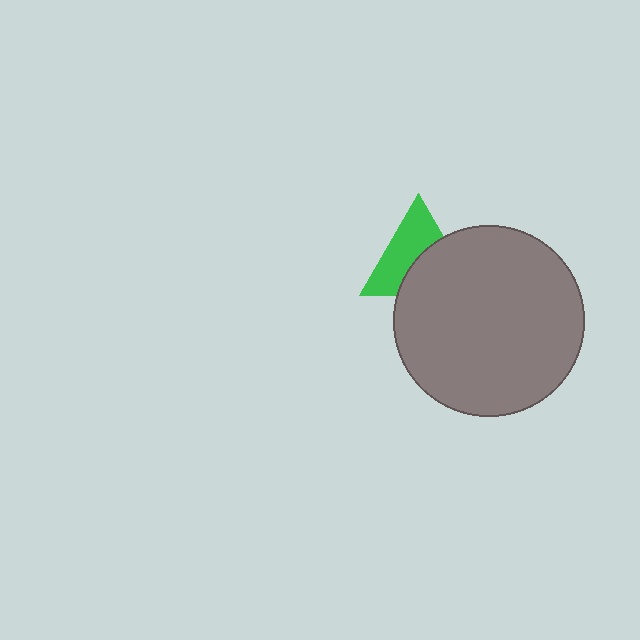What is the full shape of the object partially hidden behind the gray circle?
The partially hidden object is a green triangle.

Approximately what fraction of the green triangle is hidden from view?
Roughly 46% of the green triangle is hidden behind the gray circle.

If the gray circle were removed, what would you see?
You would see the complete green triangle.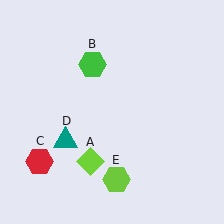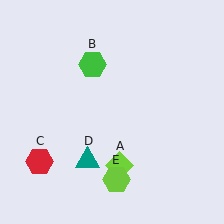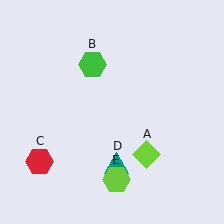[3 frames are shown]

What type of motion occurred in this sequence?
The lime diamond (object A), teal triangle (object D) rotated counterclockwise around the center of the scene.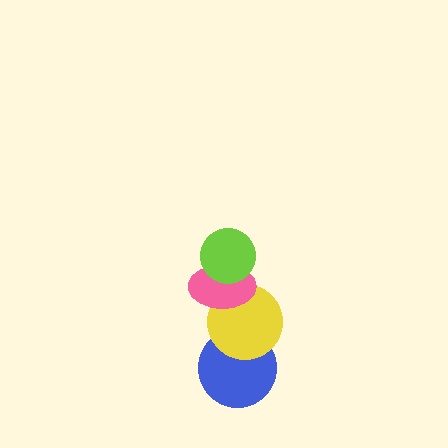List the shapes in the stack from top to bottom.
From top to bottom: the lime circle, the pink ellipse, the yellow circle, the blue circle.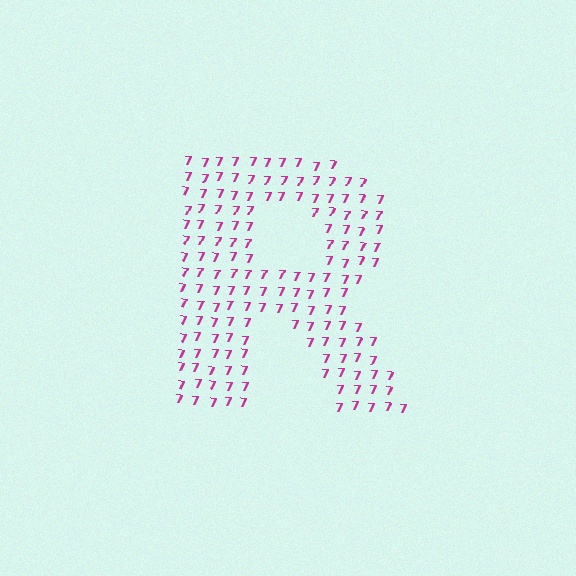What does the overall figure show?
The overall figure shows the letter R.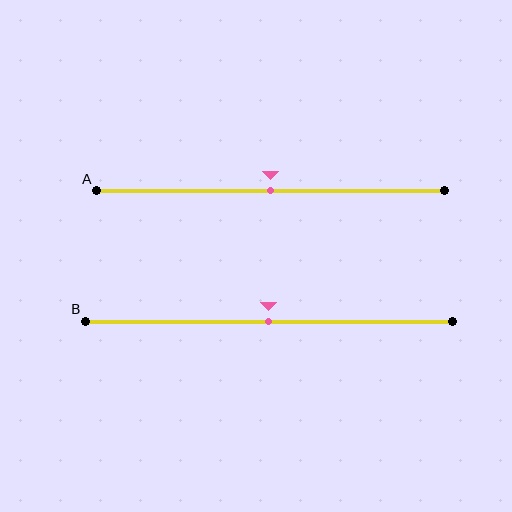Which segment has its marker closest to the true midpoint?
Segment A has its marker closest to the true midpoint.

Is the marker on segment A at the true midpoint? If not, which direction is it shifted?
Yes, the marker on segment A is at the true midpoint.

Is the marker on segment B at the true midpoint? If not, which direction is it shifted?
Yes, the marker on segment B is at the true midpoint.